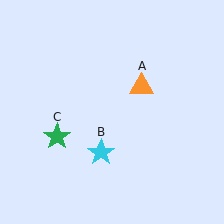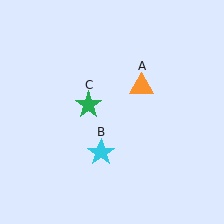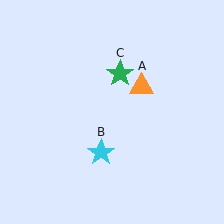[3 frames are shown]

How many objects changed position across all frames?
1 object changed position: green star (object C).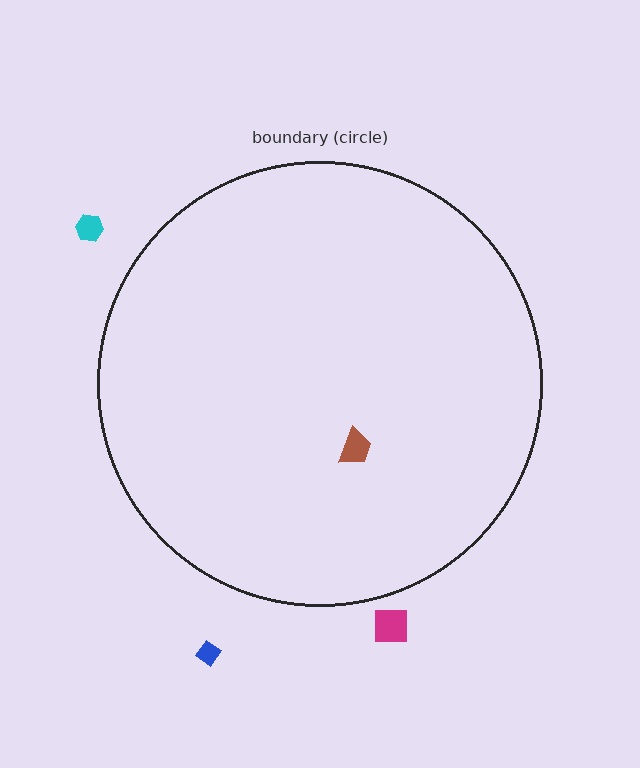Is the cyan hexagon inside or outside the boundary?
Outside.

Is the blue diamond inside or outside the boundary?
Outside.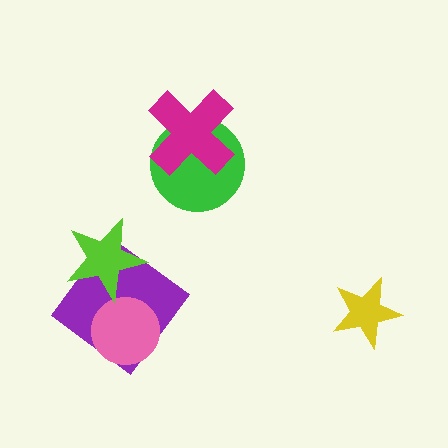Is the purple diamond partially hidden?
Yes, it is partially covered by another shape.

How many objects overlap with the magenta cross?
1 object overlaps with the magenta cross.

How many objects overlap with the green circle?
1 object overlaps with the green circle.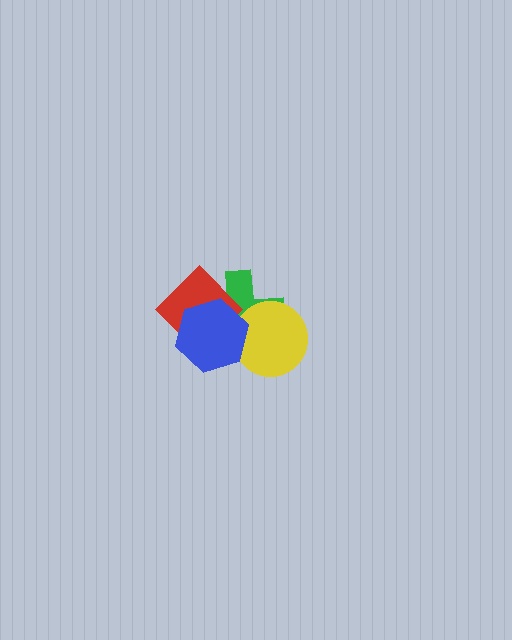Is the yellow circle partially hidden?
Yes, it is partially covered by another shape.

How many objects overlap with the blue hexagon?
3 objects overlap with the blue hexagon.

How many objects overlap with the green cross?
3 objects overlap with the green cross.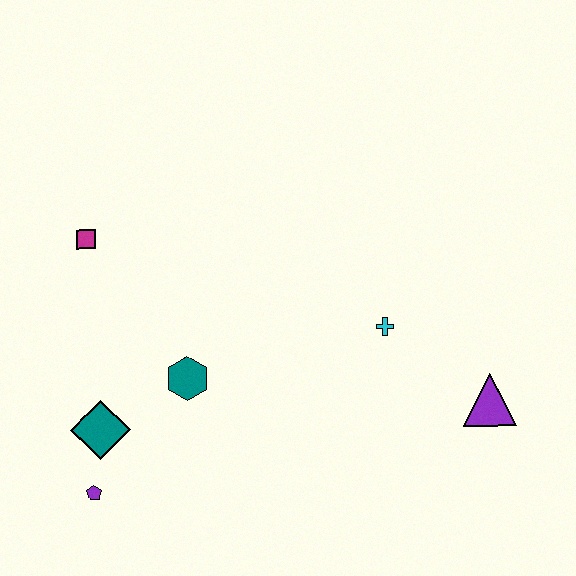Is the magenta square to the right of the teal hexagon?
No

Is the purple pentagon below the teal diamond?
Yes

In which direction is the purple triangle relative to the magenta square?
The purple triangle is to the right of the magenta square.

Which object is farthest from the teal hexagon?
The purple triangle is farthest from the teal hexagon.